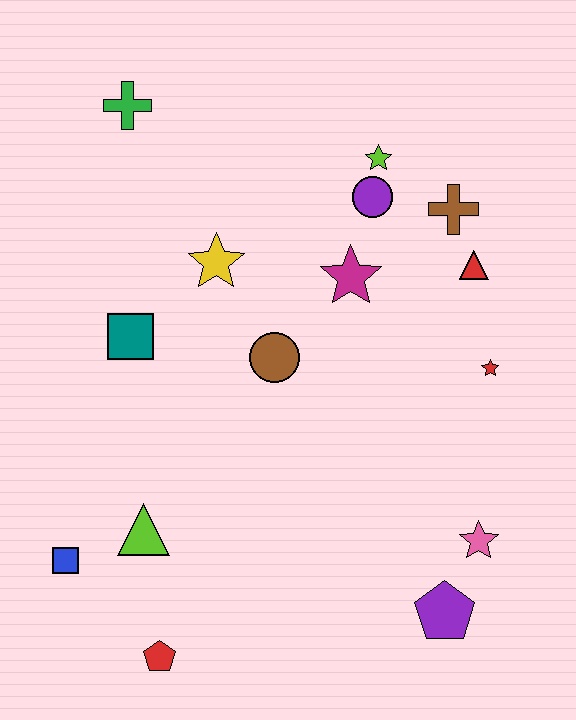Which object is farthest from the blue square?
The brown cross is farthest from the blue square.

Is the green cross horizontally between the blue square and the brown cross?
Yes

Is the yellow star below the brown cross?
Yes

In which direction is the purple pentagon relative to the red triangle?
The purple pentagon is below the red triangle.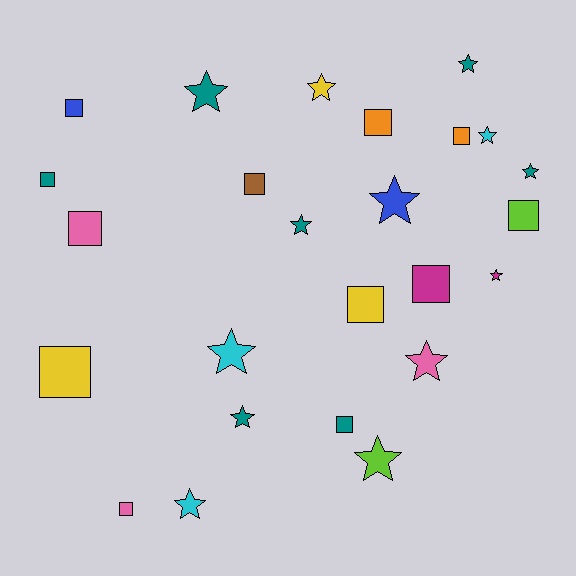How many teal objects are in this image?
There are 7 teal objects.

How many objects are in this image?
There are 25 objects.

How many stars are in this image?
There are 13 stars.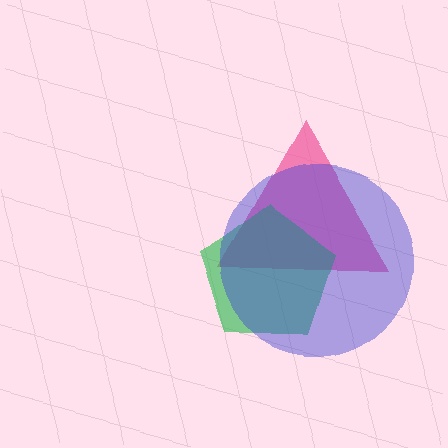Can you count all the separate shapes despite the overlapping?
Yes, there are 3 separate shapes.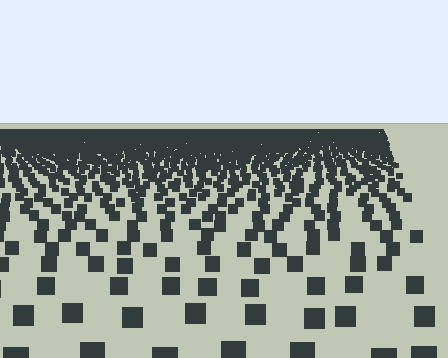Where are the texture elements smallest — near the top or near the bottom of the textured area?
Near the top.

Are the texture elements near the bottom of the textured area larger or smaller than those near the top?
Larger. Near the bottom, elements are closer to the viewer and appear at a bigger on-screen size.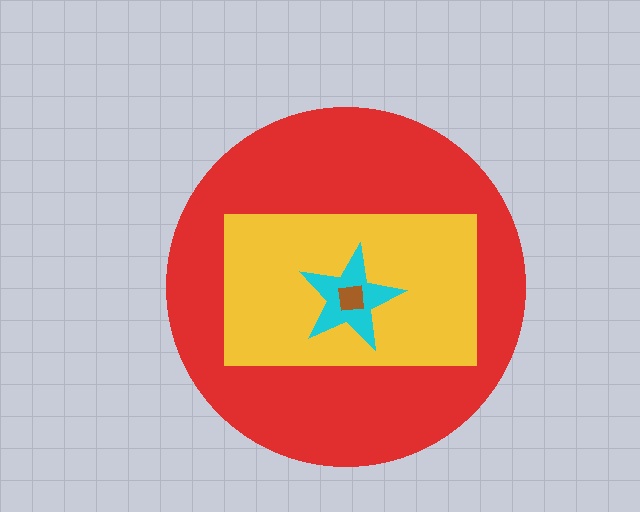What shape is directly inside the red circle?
The yellow rectangle.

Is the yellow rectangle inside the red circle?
Yes.